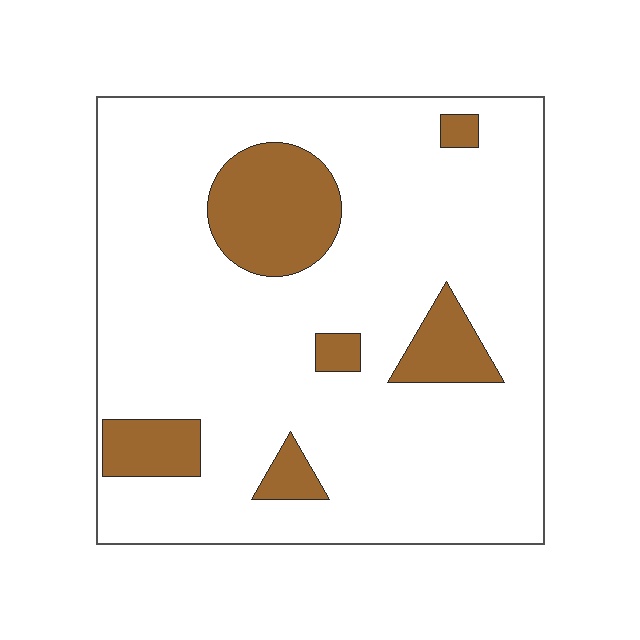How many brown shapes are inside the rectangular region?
6.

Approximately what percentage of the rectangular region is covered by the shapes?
Approximately 15%.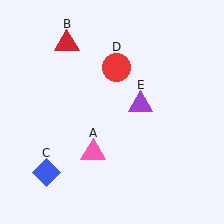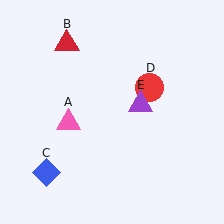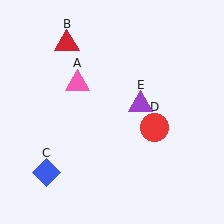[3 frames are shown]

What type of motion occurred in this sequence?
The pink triangle (object A), red circle (object D) rotated clockwise around the center of the scene.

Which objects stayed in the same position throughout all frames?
Red triangle (object B) and blue diamond (object C) and purple triangle (object E) remained stationary.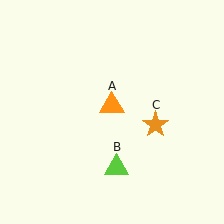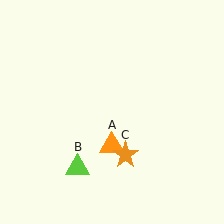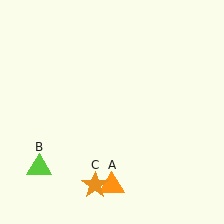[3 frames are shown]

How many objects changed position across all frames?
3 objects changed position: orange triangle (object A), lime triangle (object B), orange star (object C).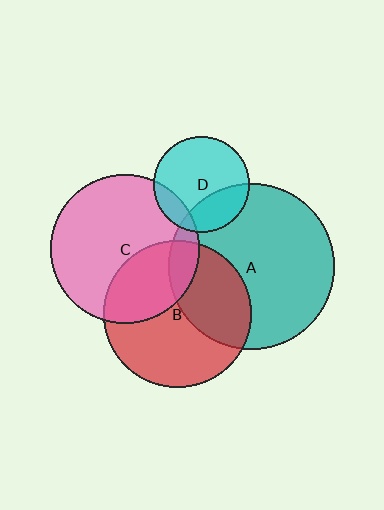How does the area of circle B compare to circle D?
Approximately 2.3 times.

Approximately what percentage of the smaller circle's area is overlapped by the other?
Approximately 35%.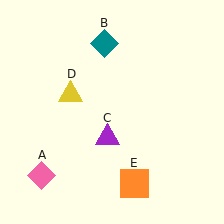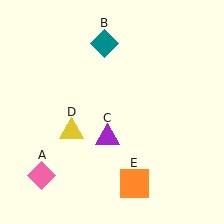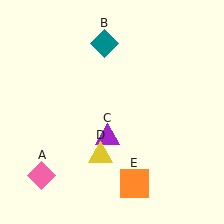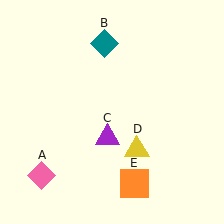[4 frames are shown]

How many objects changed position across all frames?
1 object changed position: yellow triangle (object D).